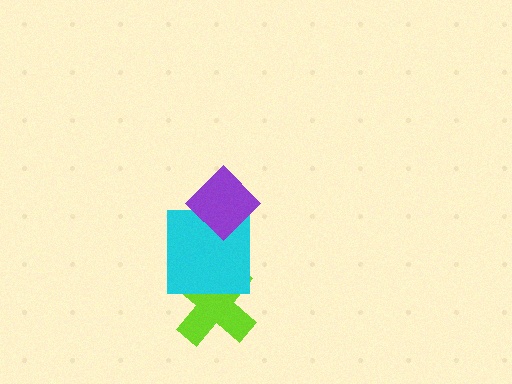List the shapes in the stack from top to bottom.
From top to bottom: the purple diamond, the cyan square, the lime cross.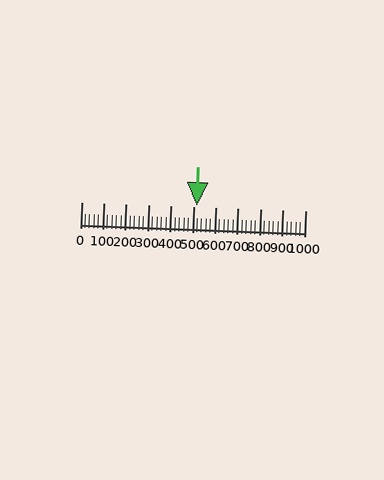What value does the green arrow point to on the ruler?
The green arrow points to approximately 517.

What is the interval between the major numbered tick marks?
The major tick marks are spaced 100 units apart.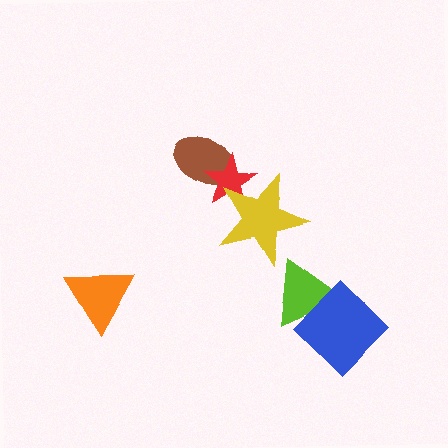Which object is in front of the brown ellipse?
The red star is in front of the brown ellipse.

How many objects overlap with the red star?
2 objects overlap with the red star.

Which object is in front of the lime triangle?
The blue diamond is in front of the lime triangle.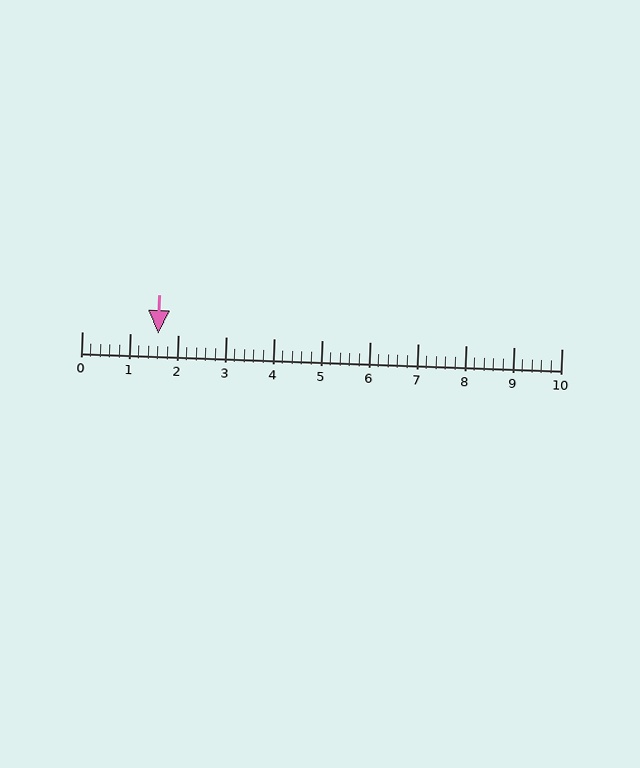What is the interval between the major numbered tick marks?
The major tick marks are spaced 1 units apart.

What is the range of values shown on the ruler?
The ruler shows values from 0 to 10.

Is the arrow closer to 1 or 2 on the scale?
The arrow is closer to 2.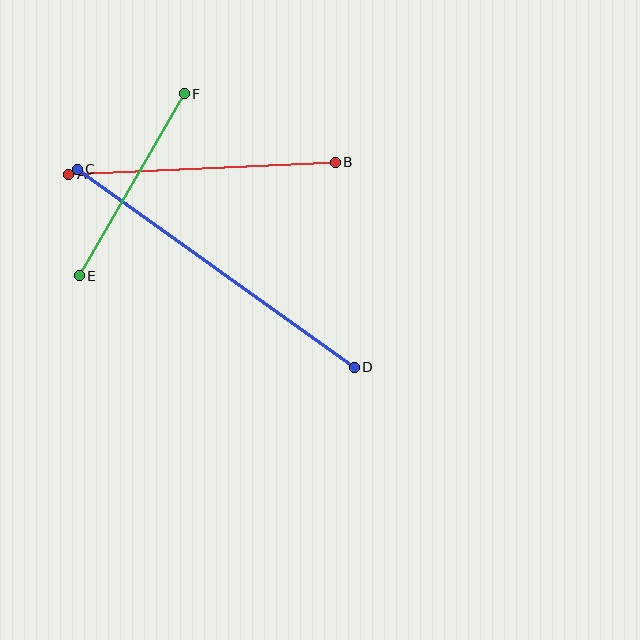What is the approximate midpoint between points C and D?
The midpoint is at approximately (216, 268) pixels.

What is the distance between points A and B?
The distance is approximately 267 pixels.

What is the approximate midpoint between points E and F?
The midpoint is at approximately (132, 185) pixels.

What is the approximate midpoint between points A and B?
The midpoint is at approximately (202, 168) pixels.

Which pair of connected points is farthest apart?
Points C and D are farthest apart.